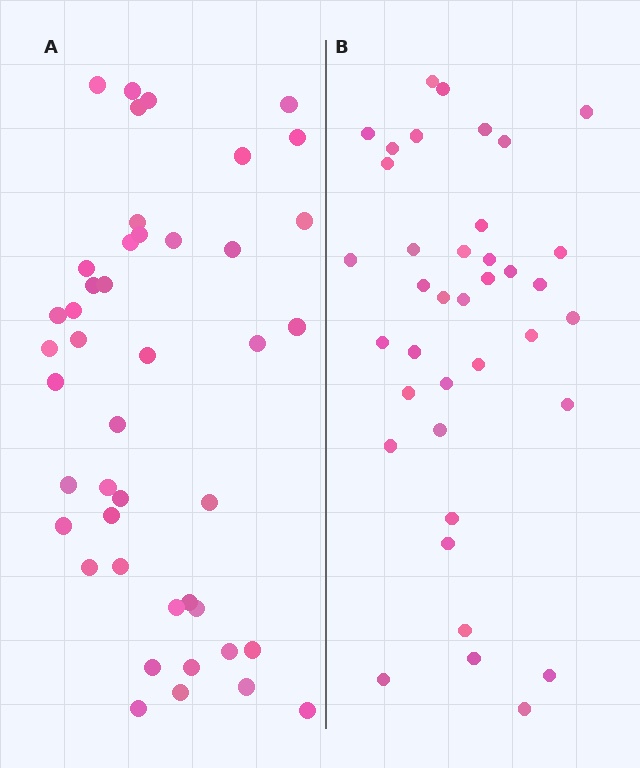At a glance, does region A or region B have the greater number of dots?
Region A (the left region) has more dots.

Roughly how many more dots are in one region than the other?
Region A has about 6 more dots than region B.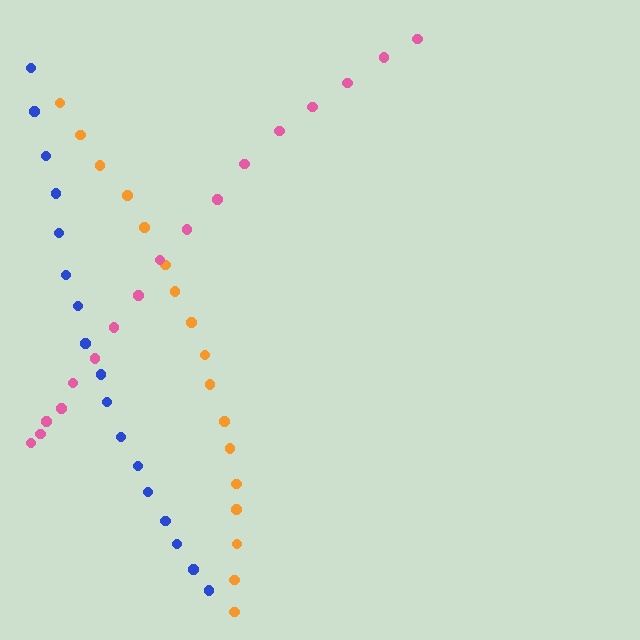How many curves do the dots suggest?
There are 3 distinct paths.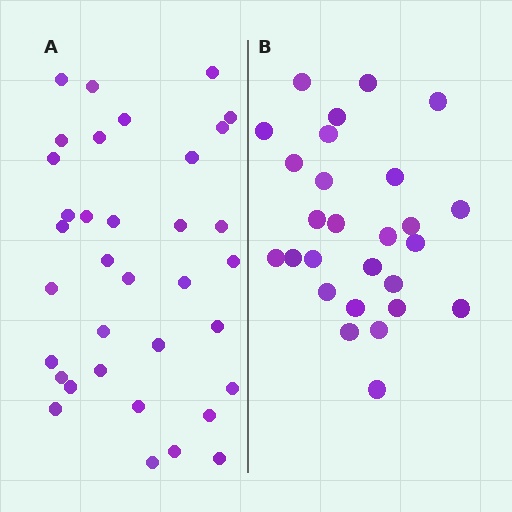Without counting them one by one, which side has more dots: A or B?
Region A (the left region) has more dots.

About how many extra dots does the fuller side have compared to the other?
Region A has roughly 8 or so more dots than region B.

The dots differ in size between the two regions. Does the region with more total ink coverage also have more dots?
No. Region B has more total ink coverage because its dots are larger, but region A actually contains more individual dots. Total area can be misleading — the number of items is what matters here.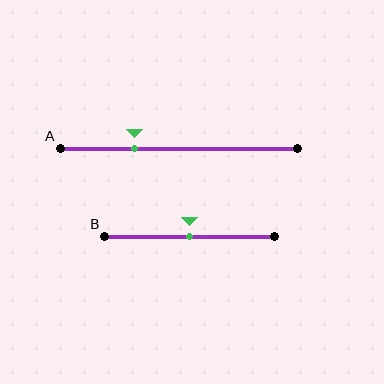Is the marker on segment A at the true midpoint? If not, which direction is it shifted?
No, the marker on segment A is shifted to the left by about 19% of the segment length.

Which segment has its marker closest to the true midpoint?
Segment B has its marker closest to the true midpoint.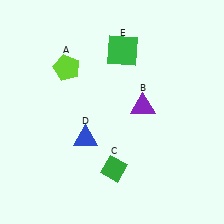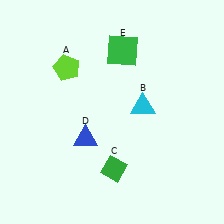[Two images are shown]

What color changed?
The triangle (B) changed from purple in Image 1 to cyan in Image 2.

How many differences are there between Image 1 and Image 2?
There is 1 difference between the two images.